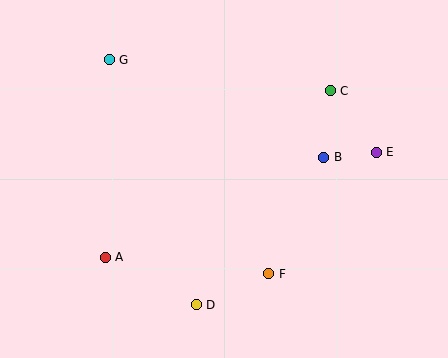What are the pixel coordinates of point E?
Point E is at (376, 152).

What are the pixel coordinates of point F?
Point F is at (269, 274).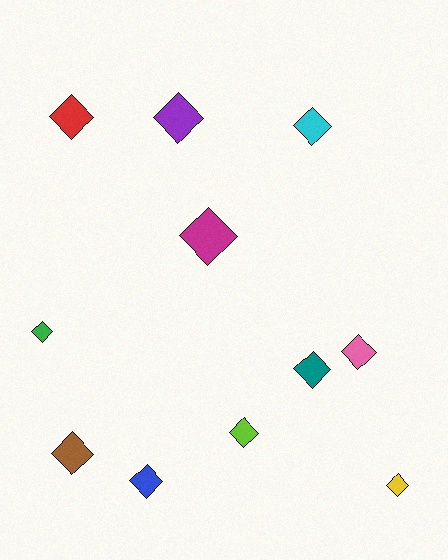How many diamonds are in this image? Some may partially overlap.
There are 11 diamonds.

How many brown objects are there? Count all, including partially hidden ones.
There is 1 brown object.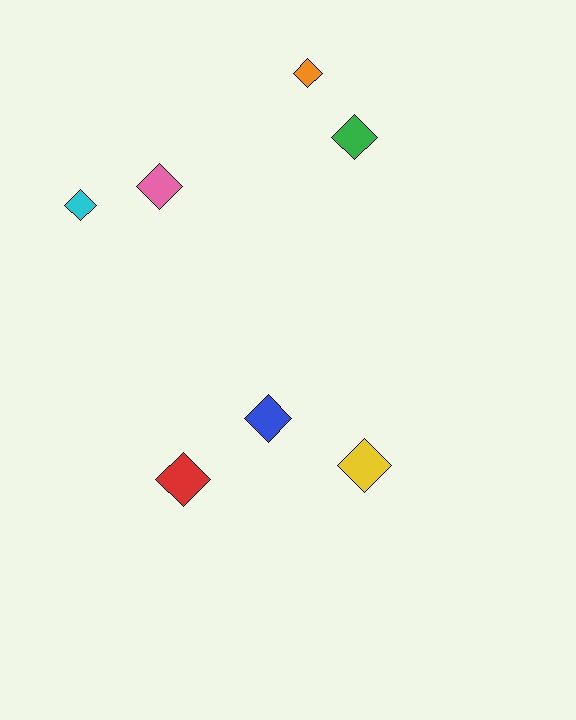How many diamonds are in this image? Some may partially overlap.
There are 7 diamonds.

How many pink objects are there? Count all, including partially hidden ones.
There is 1 pink object.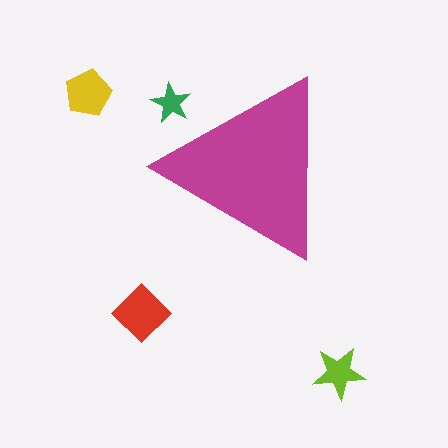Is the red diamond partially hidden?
No, the red diamond is fully visible.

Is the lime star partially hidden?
No, the lime star is fully visible.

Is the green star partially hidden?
Yes, the green star is partially hidden behind the magenta triangle.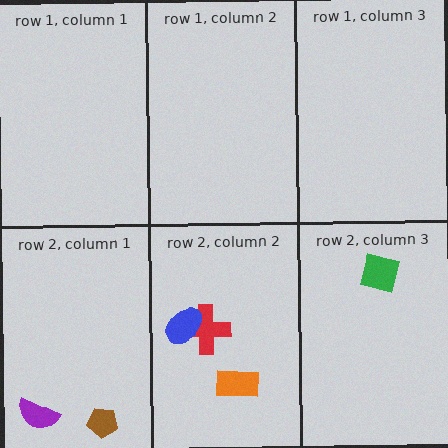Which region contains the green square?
The row 2, column 3 region.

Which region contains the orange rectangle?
The row 2, column 2 region.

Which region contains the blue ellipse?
The row 2, column 2 region.